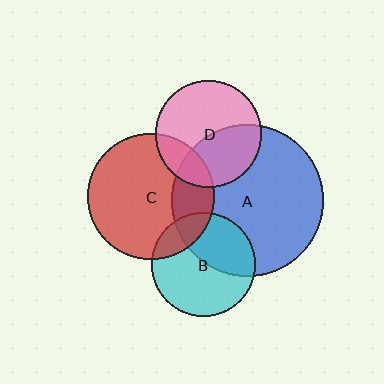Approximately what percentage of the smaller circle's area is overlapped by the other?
Approximately 20%.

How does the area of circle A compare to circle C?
Approximately 1.5 times.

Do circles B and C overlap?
Yes.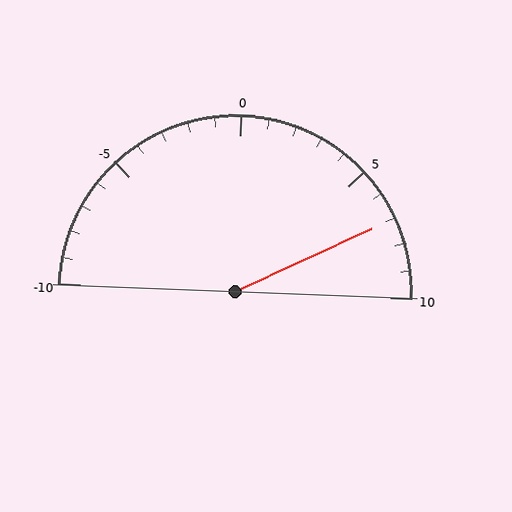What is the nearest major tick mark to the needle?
The nearest major tick mark is 5.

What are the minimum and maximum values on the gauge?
The gauge ranges from -10 to 10.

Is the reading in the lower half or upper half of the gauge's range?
The reading is in the upper half of the range (-10 to 10).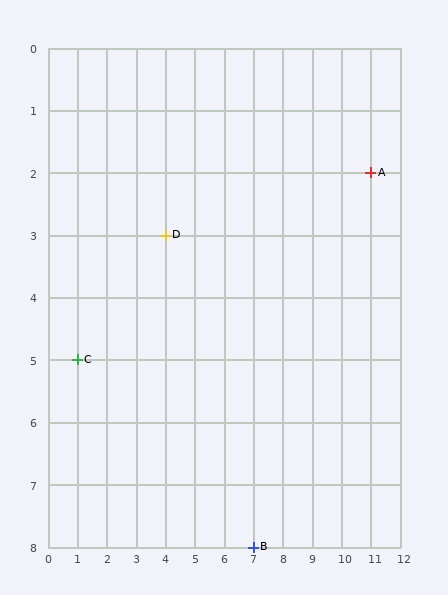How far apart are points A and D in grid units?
Points A and D are 7 columns and 1 row apart (about 7.1 grid units diagonally).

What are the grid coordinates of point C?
Point C is at grid coordinates (1, 5).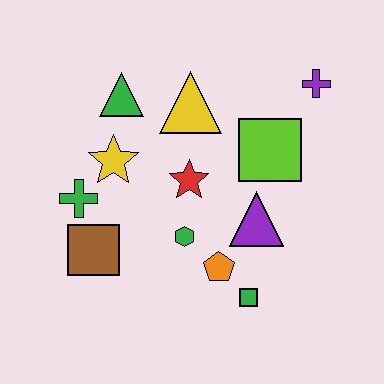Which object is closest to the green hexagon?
The orange pentagon is closest to the green hexagon.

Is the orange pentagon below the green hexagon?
Yes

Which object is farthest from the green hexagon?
The purple cross is farthest from the green hexagon.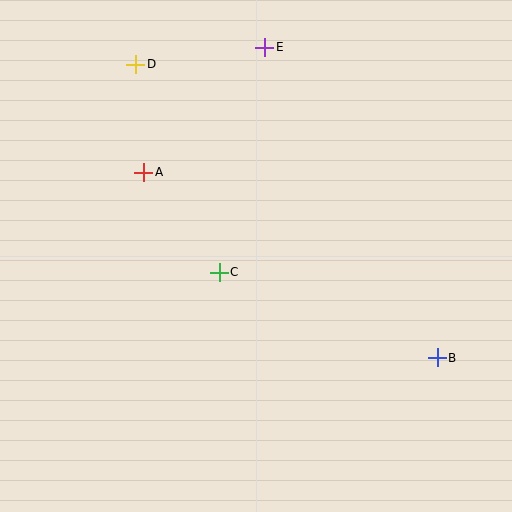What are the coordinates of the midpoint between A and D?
The midpoint between A and D is at (140, 118).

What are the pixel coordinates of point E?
Point E is at (265, 47).